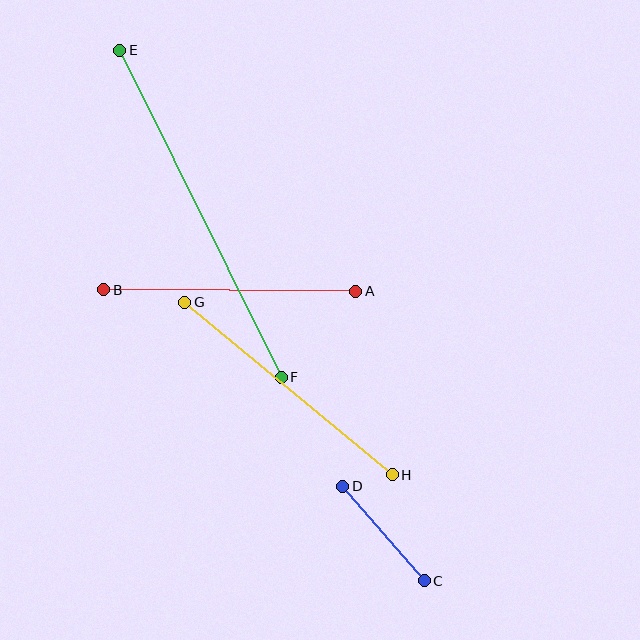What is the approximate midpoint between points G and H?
The midpoint is at approximately (289, 388) pixels.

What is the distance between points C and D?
The distance is approximately 125 pixels.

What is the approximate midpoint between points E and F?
The midpoint is at approximately (201, 214) pixels.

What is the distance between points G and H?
The distance is approximately 270 pixels.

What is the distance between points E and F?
The distance is approximately 365 pixels.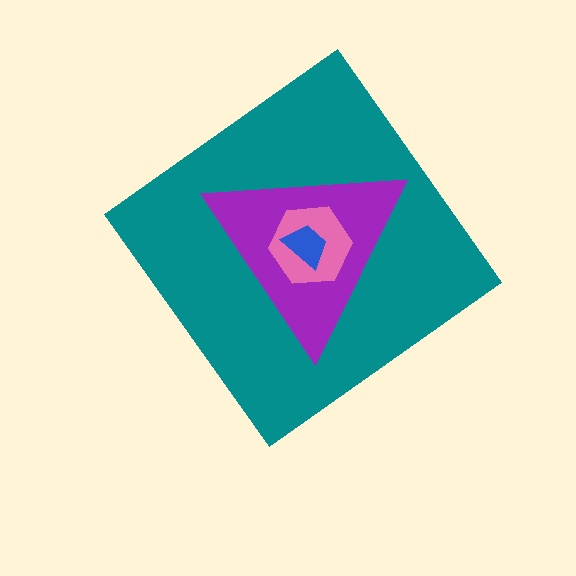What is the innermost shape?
The blue trapezoid.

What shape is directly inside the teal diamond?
The purple triangle.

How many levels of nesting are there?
4.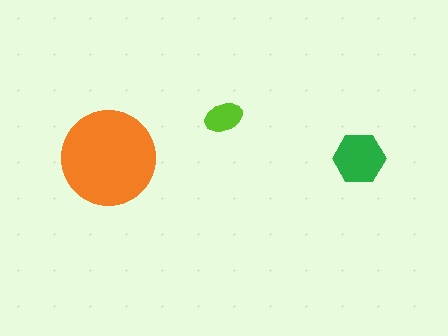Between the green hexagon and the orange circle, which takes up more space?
The orange circle.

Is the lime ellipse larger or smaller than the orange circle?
Smaller.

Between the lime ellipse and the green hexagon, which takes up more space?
The green hexagon.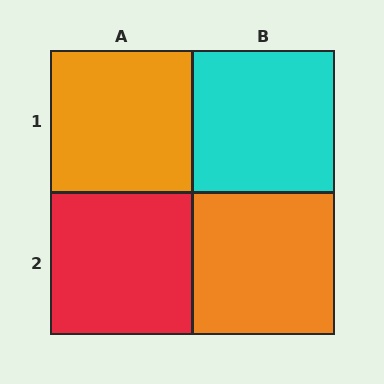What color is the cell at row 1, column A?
Orange.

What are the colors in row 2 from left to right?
Red, orange.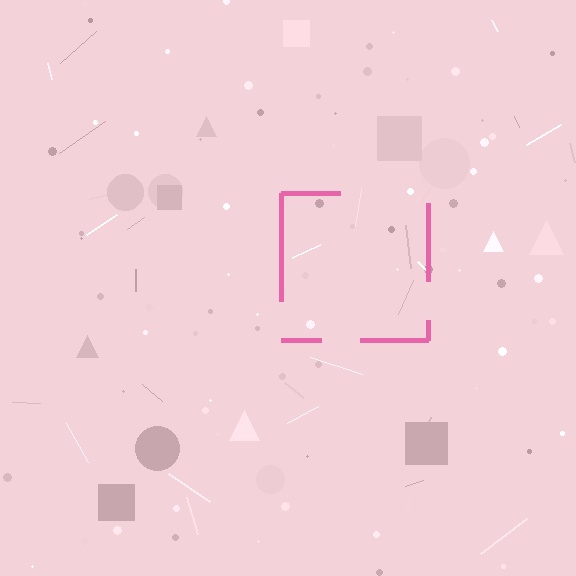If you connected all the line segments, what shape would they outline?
They would outline a square.